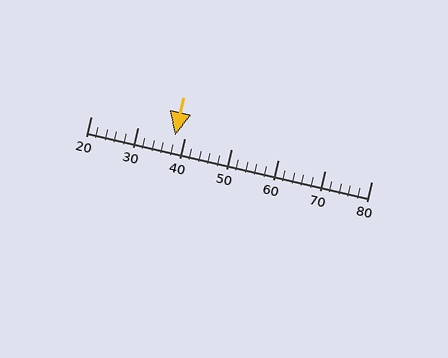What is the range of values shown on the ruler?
The ruler shows values from 20 to 80.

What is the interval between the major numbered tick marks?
The major tick marks are spaced 10 units apart.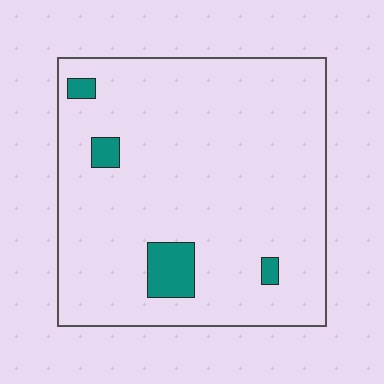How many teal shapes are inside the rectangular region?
4.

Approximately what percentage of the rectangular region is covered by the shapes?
Approximately 5%.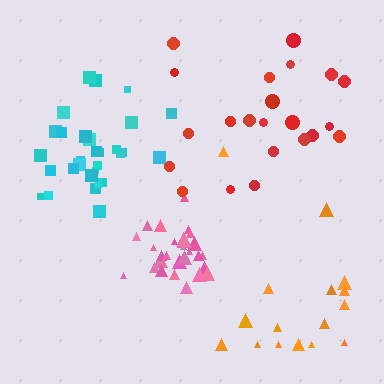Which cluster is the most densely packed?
Pink.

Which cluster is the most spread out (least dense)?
Red.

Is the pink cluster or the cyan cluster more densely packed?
Pink.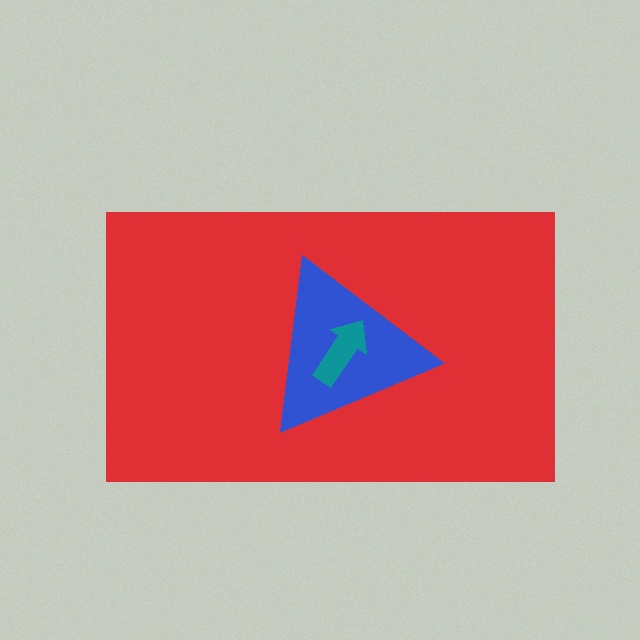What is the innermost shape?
The teal arrow.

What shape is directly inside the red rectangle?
The blue triangle.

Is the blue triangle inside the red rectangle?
Yes.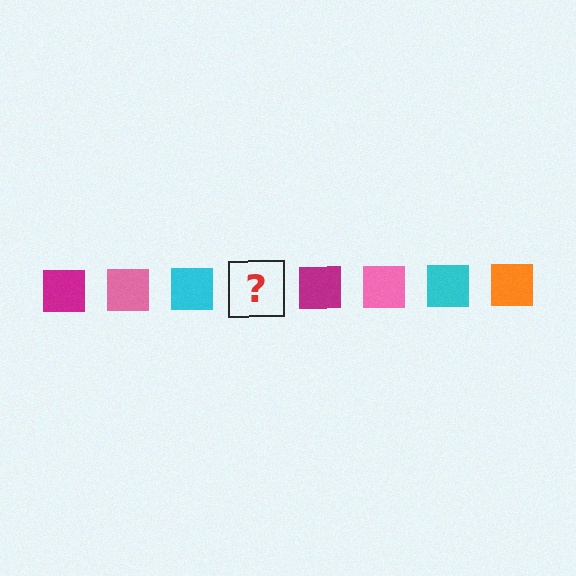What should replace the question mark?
The question mark should be replaced with an orange square.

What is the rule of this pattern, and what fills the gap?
The rule is that the pattern cycles through magenta, pink, cyan, orange squares. The gap should be filled with an orange square.